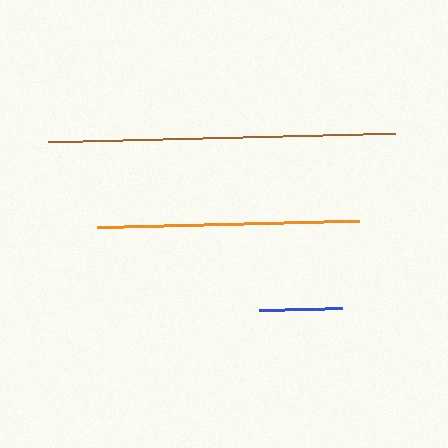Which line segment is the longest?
The brown line is the longest at approximately 348 pixels.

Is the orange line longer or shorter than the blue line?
The orange line is longer than the blue line.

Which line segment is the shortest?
The blue line is the shortest at approximately 84 pixels.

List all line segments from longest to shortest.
From longest to shortest: brown, orange, blue.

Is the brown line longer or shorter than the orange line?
The brown line is longer than the orange line.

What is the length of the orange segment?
The orange segment is approximately 262 pixels long.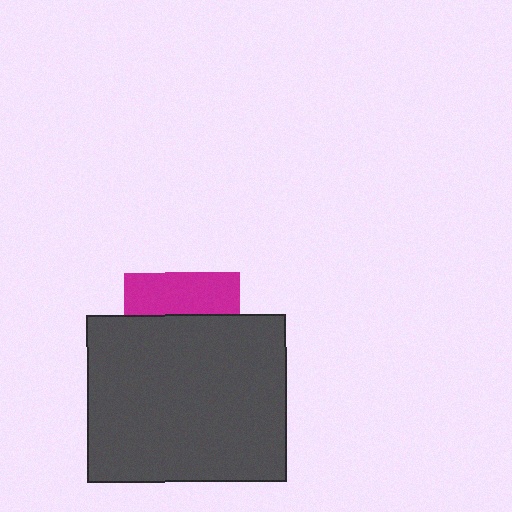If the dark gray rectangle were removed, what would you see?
You would see the complete magenta square.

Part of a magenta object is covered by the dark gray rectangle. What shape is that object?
It is a square.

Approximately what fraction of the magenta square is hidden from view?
Roughly 64% of the magenta square is hidden behind the dark gray rectangle.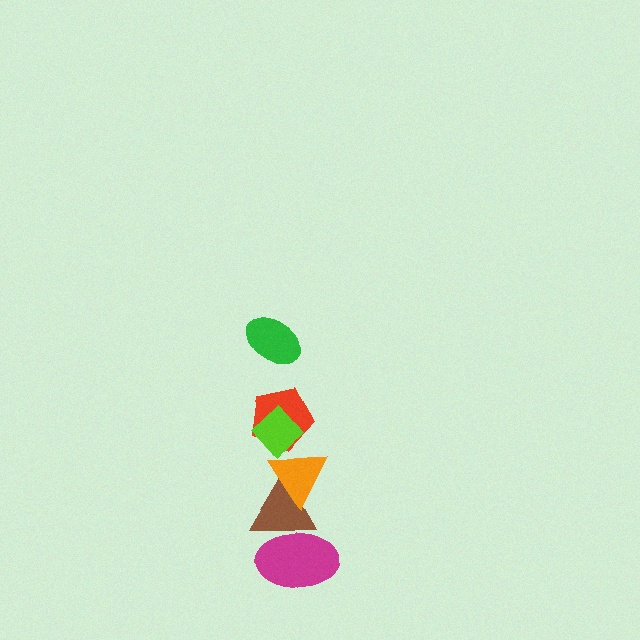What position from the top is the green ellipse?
The green ellipse is 1st from the top.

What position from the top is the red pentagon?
The red pentagon is 3rd from the top.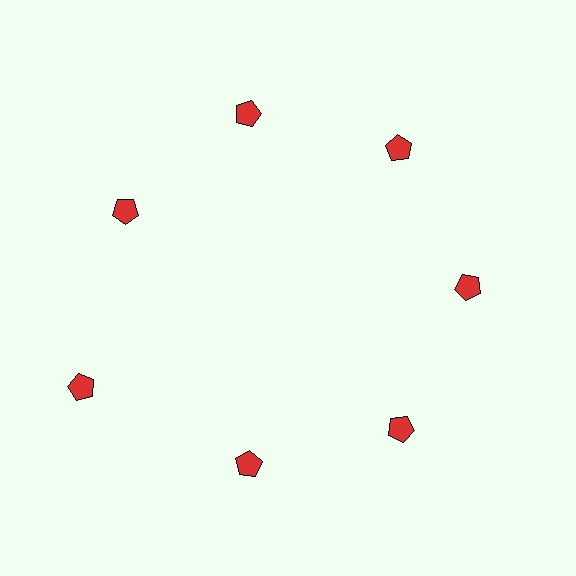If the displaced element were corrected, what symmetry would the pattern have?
It would have 7-fold rotational symmetry — the pattern would map onto itself every 51 degrees.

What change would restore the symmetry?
The symmetry would be restored by moving it inward, back onto the ring so that all 7 pentagons sit at equal angles and equal distance from the center.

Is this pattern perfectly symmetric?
No. The 7 red pentagons are arranged in a ring, but one element near the 8 o'clock position is pushed outward from the center, breaking the 7-fold rotational symmetry.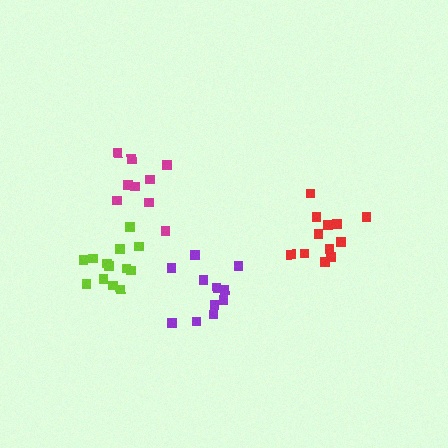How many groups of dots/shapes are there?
There are 4 groups.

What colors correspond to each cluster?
The clusters are colored: purple, red, lime, magenta.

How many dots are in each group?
Group 1: 11 dots, Group 2: 12 dots, Group 3: 13 dots, Group 4: 9 dots (45 total).